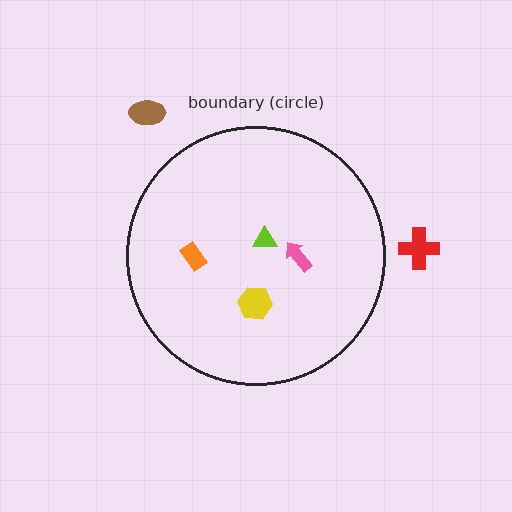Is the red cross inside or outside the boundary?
Outside.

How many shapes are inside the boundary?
4 inside, 2 outside.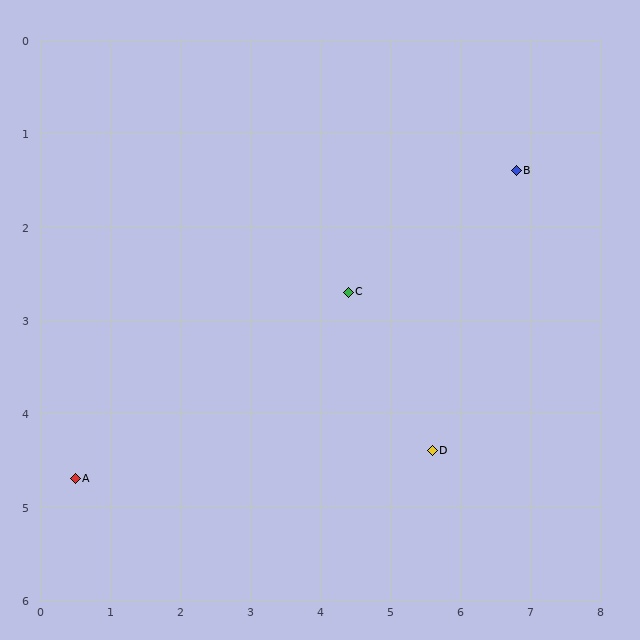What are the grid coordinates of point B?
Point B is at approximately (6.8, 1.4).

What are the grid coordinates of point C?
Point C is at approximately (4.4, 2.7).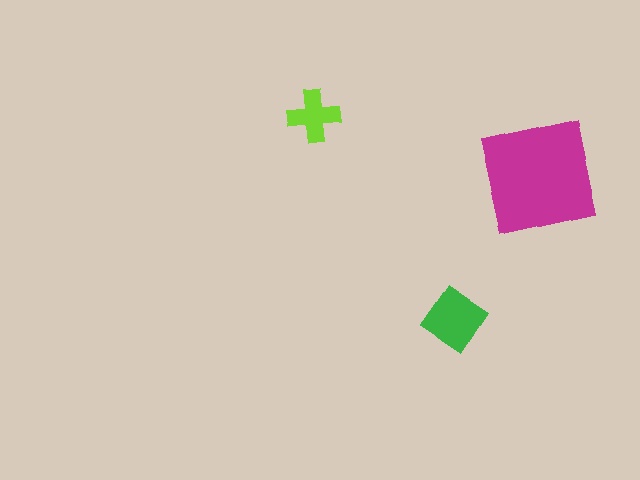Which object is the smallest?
The lime cross.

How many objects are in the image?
There are 3 objects in the image.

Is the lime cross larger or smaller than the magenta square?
Smaller.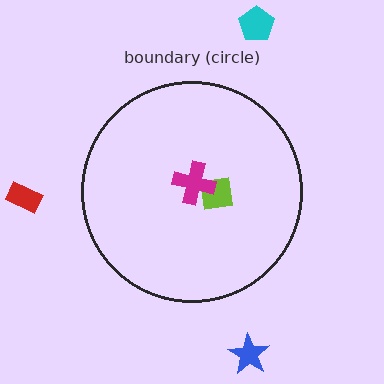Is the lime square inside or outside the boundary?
Inside.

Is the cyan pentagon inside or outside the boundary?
Outside.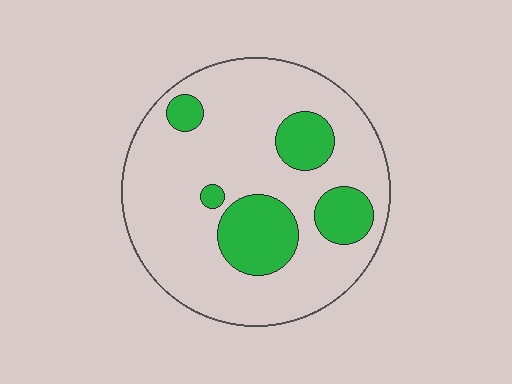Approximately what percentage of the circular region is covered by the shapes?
Approximately 20%.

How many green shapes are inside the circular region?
5.